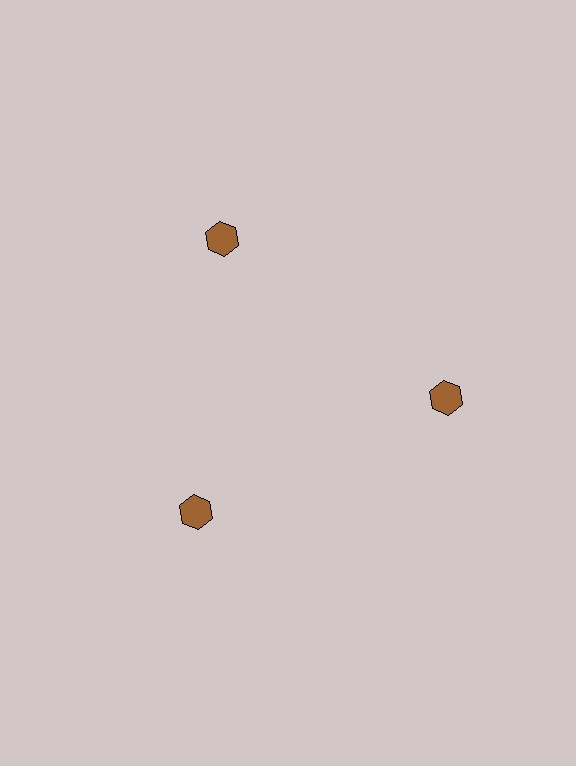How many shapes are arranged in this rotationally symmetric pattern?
There are 3 shapes, arranged in 3 groups of 1.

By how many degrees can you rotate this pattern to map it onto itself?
The pattern maps onto itself every 120 degrees of rotation.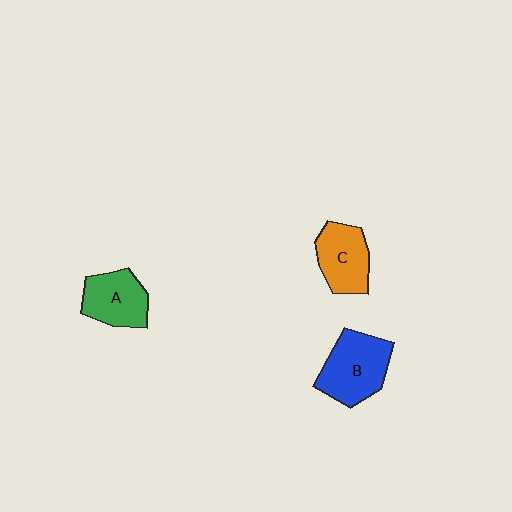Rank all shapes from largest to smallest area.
From largest to smallest: B (blue), C (orange), A (green).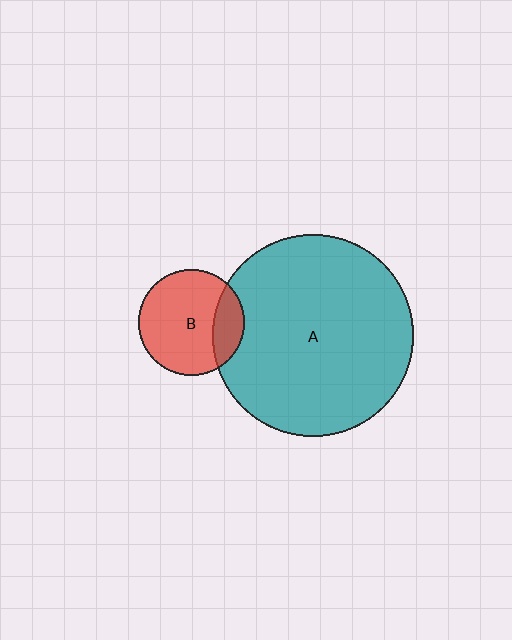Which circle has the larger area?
Circle A (teal).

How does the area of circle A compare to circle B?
Approximately 3.6 times.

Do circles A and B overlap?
Yes.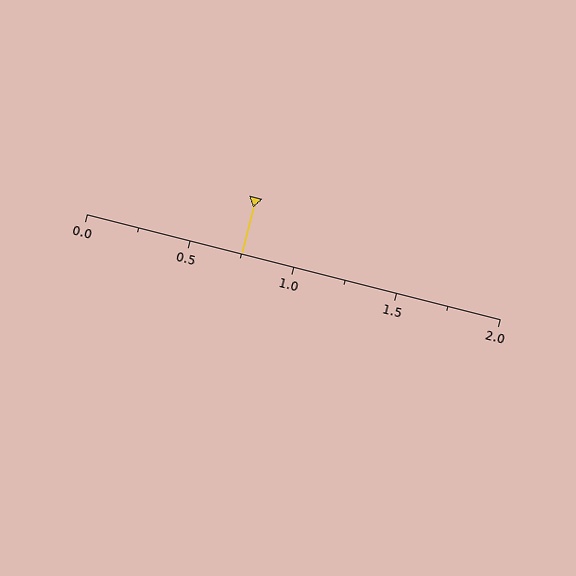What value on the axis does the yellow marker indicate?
The marker indicates approximately 0.75.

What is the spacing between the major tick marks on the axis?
The major ticks are spaced 0.5 apart.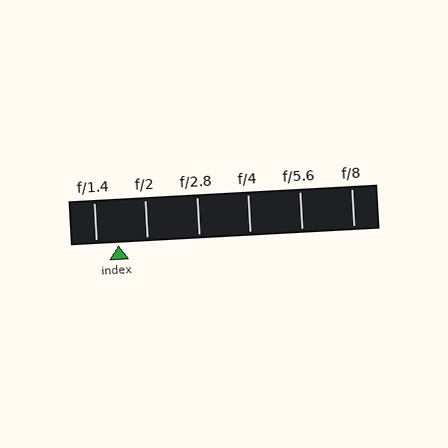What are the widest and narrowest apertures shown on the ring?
The widest aperture shown is f/1.4 and the narrowest is f/8.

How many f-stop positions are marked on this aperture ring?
There are 6 f-stop positions marked.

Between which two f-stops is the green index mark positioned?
The index mark is between f/1.4 and f/2.